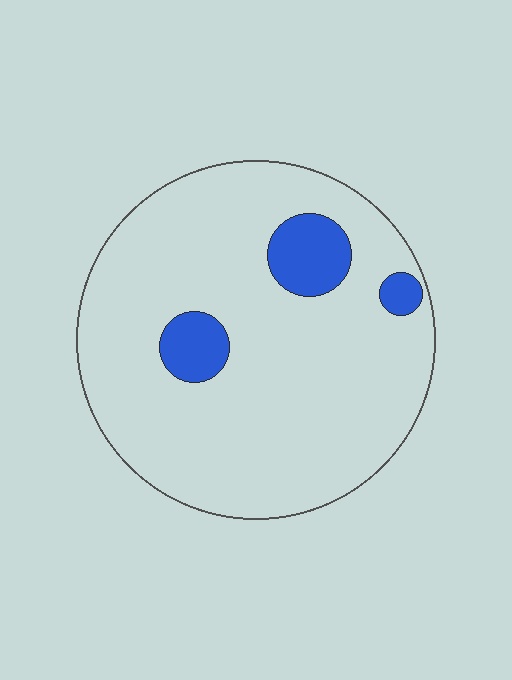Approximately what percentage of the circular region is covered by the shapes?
Approximately 10%.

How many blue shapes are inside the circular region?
3.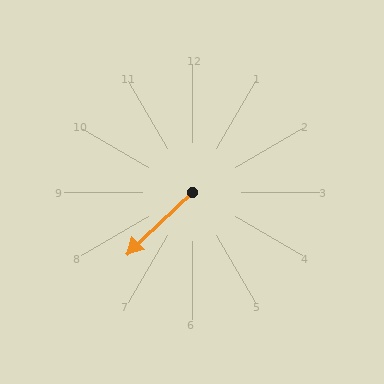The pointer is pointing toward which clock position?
Roughly 8 o'clock.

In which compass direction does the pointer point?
Southwest.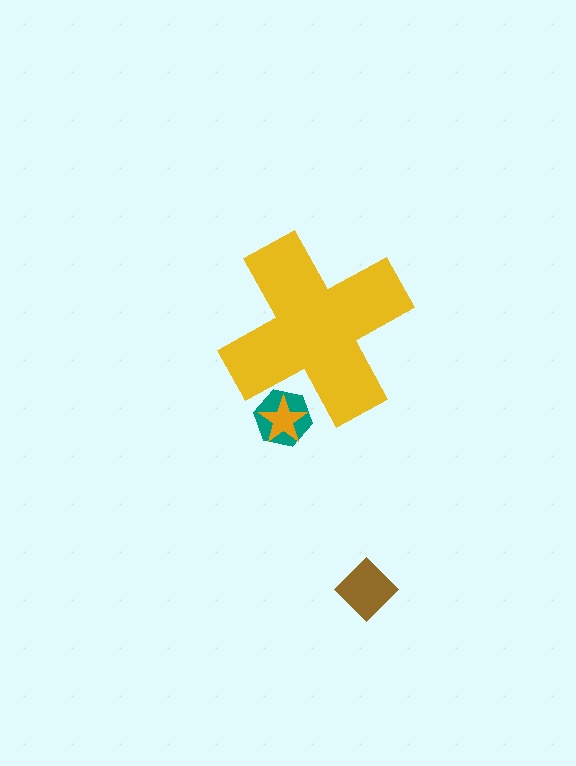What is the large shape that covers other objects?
A yellow cross.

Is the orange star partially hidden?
Yes, the orange star is partially hidden behind the yellow cross.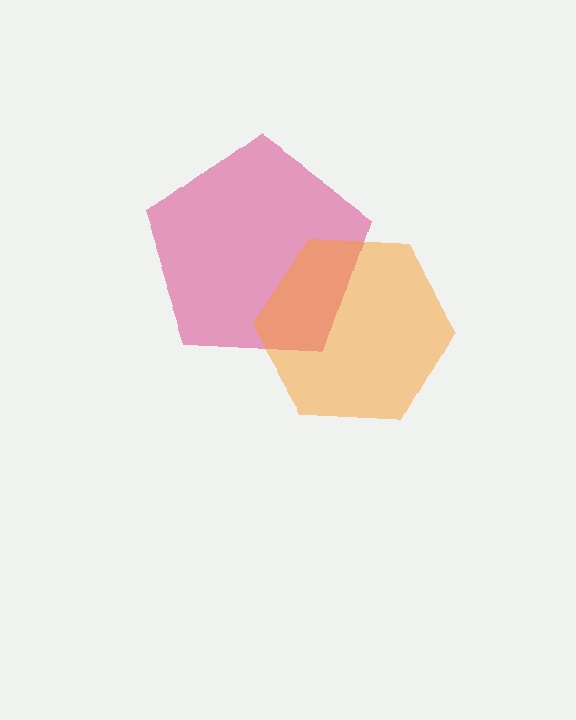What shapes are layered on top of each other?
The layered shapes are: a pink pentagon, an orange hexagon.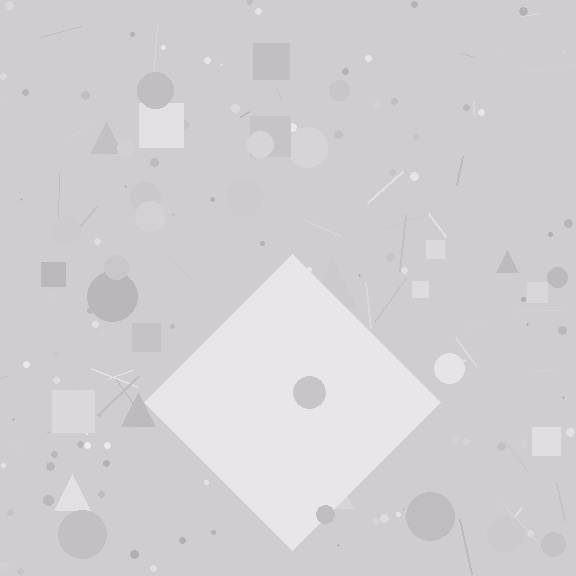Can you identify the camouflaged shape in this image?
The camouflaged shape is a diamond.